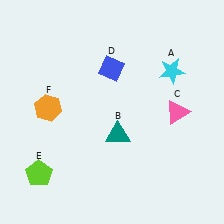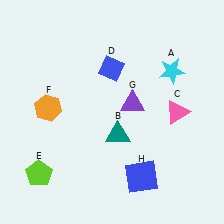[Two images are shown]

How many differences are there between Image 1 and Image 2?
There are 2 differences between the two images.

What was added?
A purple triangle (G), a blue square (H) were added in Image 2.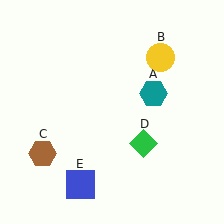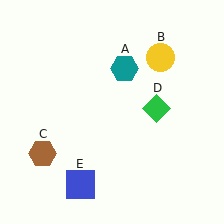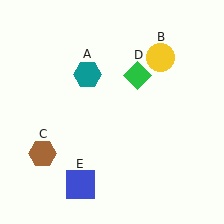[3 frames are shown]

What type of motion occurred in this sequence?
The teal hexagon (object A), green diamond (object D) rotated counterclockwise around the center of the scene.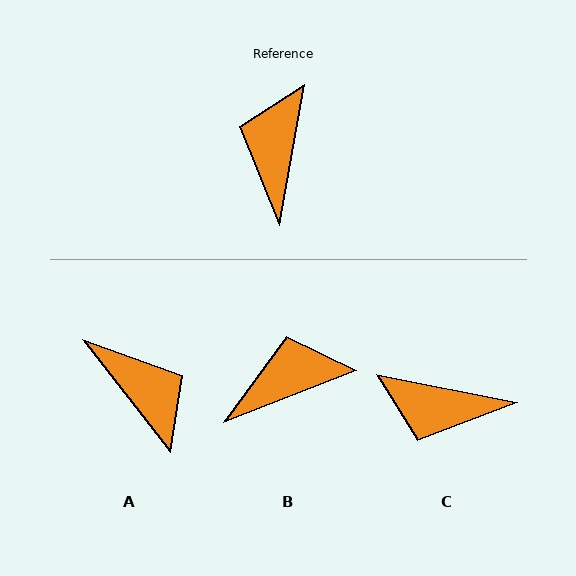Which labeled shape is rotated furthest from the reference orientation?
A, about 132 degrees away.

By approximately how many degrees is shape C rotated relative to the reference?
Approximately 89 degrees counter-clockwise.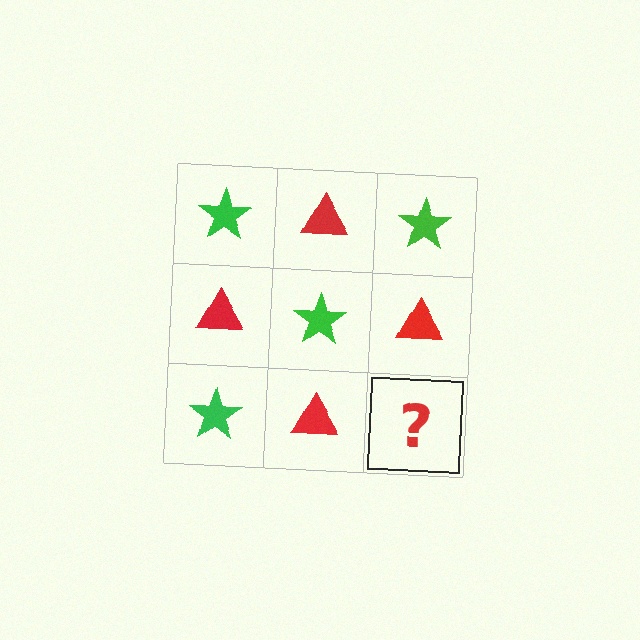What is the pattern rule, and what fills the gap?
The rule is that it alternates green star and red triangle in a checkerboard pattern. The gap should be filled with a green star.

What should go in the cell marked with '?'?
The missing cell should contain a green star.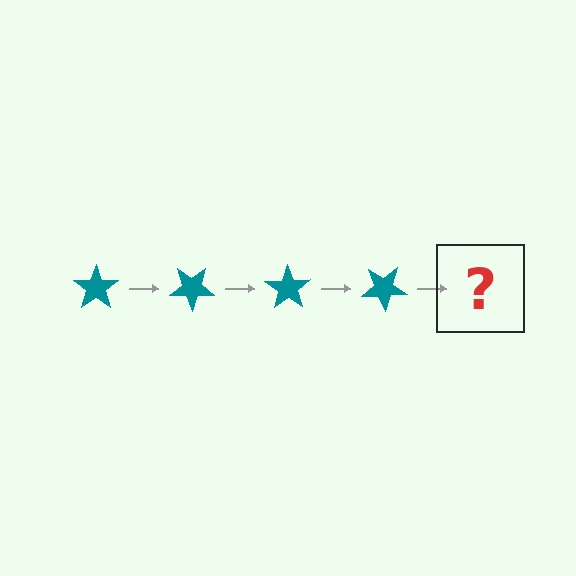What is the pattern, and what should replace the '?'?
The pattern is that the star rotates 35 degrees each step. The '?' should be a teal star rotated 140 degrees.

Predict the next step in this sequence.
The next step is a teal star rotated 140 degrees.